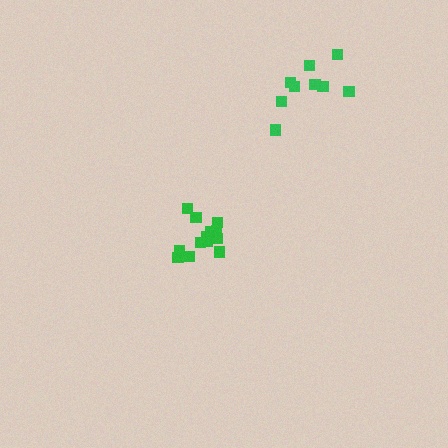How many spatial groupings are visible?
There are 2 spatial groupings.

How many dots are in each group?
Group 1: 13 dots, Group 2: 9 dots (22 total).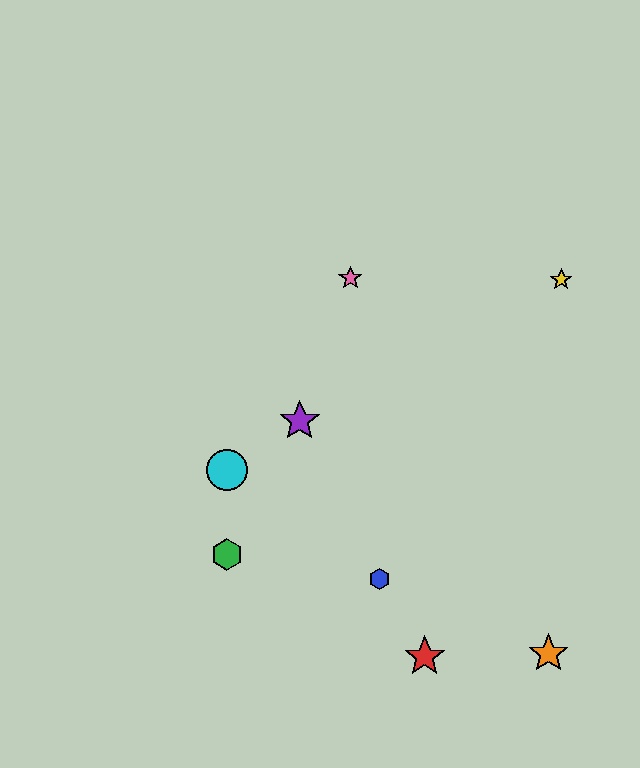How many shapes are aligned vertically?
2 shapes (the green hexagon, the cyan circle) are aligned vertically.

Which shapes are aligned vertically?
The green hexagon, the cyan circle are aligned vertically.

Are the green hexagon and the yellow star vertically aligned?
No, the green hexagon is at x≈227 and the yellow star is at x≈561.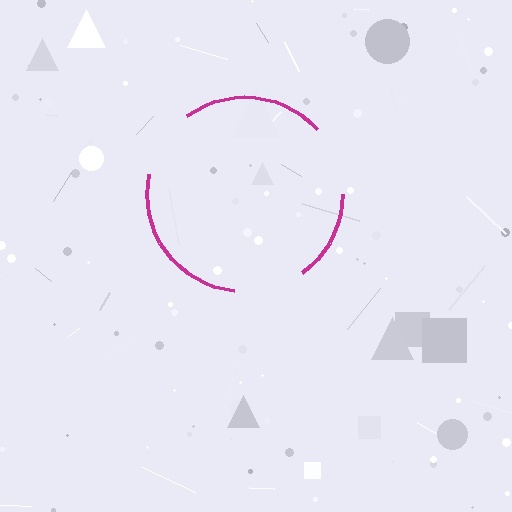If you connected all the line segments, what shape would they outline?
They would outline a circle.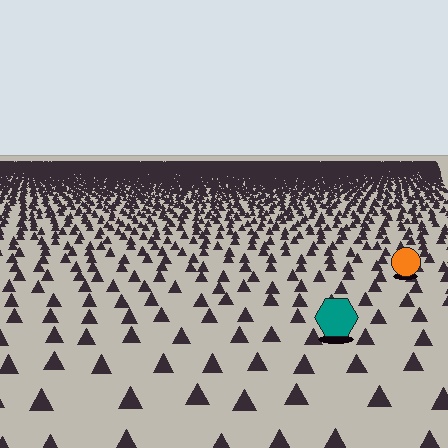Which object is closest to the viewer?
The teal hexagon is closest. The texture marks near it are larger and more spread out.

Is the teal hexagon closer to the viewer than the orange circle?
Yes. The teal hexagon is closer — you can tell from the texture gradient: the ground texture is coarser near it.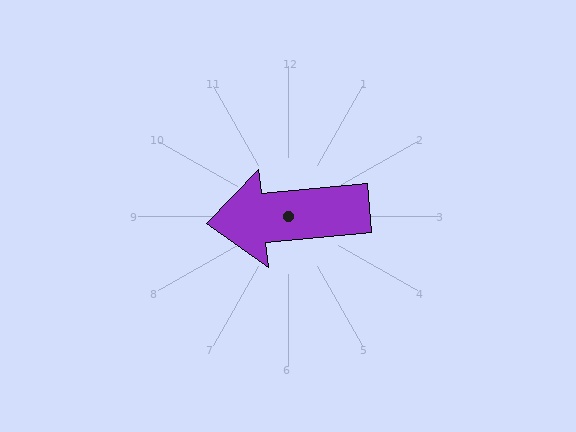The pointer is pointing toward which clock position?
Roughly 9 o'clock.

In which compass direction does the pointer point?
West.